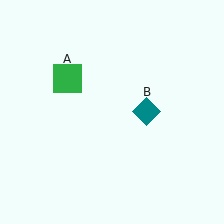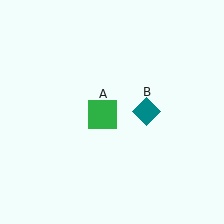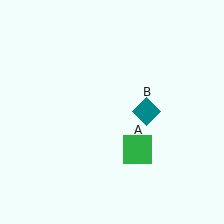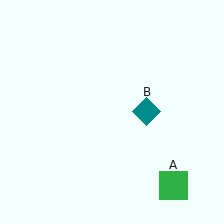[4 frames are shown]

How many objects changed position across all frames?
1 object changed position: green square (object A).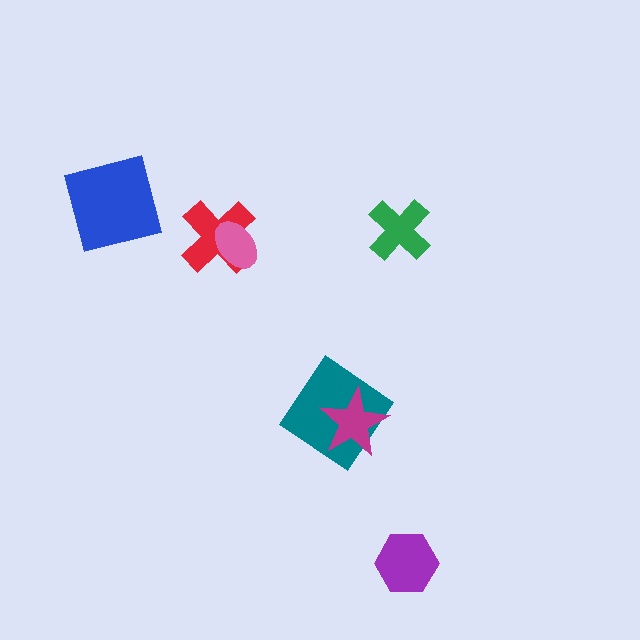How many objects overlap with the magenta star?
1 object overlaps with the magenta star.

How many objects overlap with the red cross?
1 object overlaps with the red cross.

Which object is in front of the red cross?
The pink ellipse is in front of the red cross.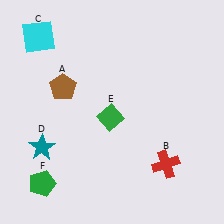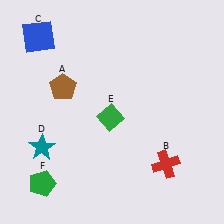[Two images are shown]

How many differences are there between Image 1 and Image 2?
There is 1 difference between the two images.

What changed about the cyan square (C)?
In Image 1, C is cyan. In Image 2, it changed to blue.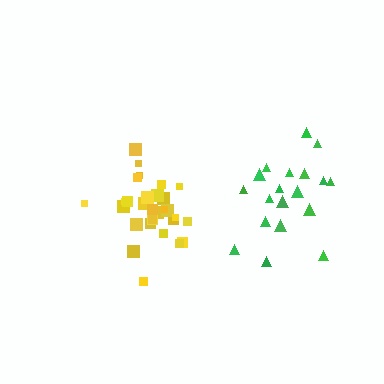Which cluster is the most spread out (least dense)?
Green.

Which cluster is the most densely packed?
Yellow.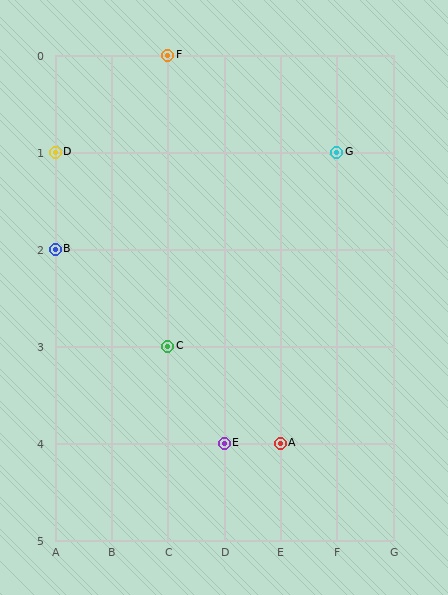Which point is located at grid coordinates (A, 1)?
Point D is at (A, 1).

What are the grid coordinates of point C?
Point C is at grid coordinates (C, 3).